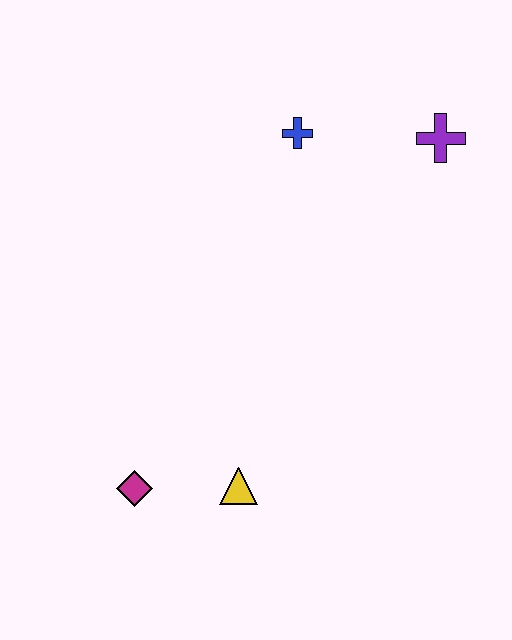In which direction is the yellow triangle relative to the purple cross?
The yellow triangle is below the purple cross.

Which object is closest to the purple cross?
The blue cross is closest to the purple cross.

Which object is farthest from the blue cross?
The magenta diamond is farthest from the blue cross.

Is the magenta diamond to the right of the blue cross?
No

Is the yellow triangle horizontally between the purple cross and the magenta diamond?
Yes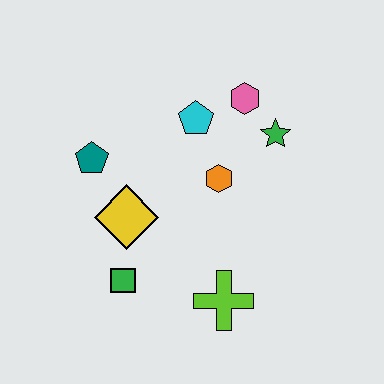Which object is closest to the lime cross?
The green square is closest to the lime cross.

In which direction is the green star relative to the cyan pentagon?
The green star is to the right of the cyan pentagon.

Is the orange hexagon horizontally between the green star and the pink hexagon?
No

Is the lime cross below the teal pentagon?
Yes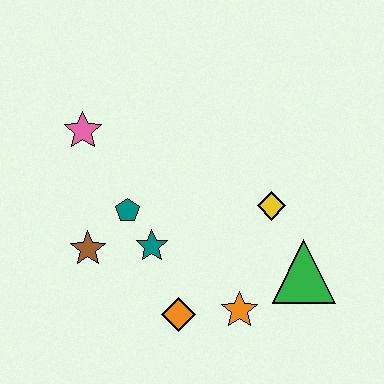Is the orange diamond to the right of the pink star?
Yes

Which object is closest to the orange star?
The orange diamond is closest to the orange star.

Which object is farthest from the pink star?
The green triangle is farthest from the pink star.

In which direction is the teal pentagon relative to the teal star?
The teal pentagon is above the teal star.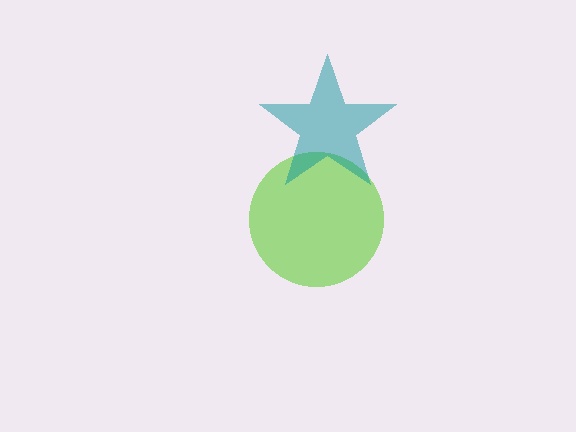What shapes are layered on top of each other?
The layered shapes are: a lime circle, a teal star.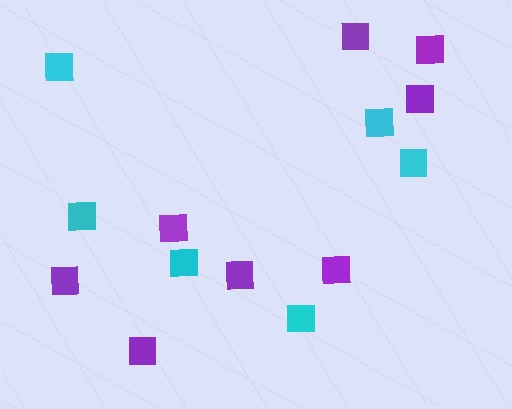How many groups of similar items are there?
There are 2 groups: one group of cyan squares (6) and one group of purple squares (8).